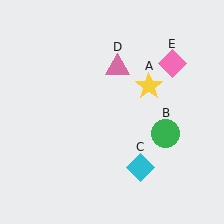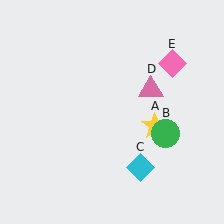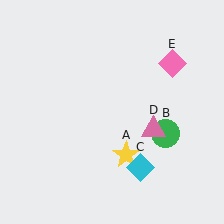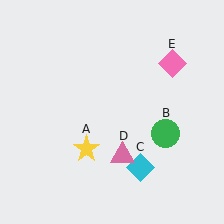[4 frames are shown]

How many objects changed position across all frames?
2 objects changed position: yellow star (object A), pink triangle (object D).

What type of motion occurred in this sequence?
The yellow star (object A), pink triangle (object D) rotated clockwise around the center of the scene.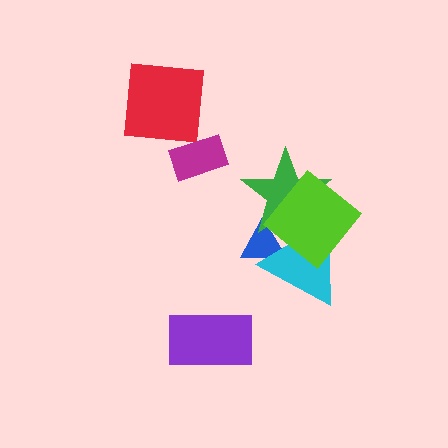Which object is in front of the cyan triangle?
The lime diamond is in front of the cyan triangle.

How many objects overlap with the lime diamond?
3 objects overlap with the lime diamond.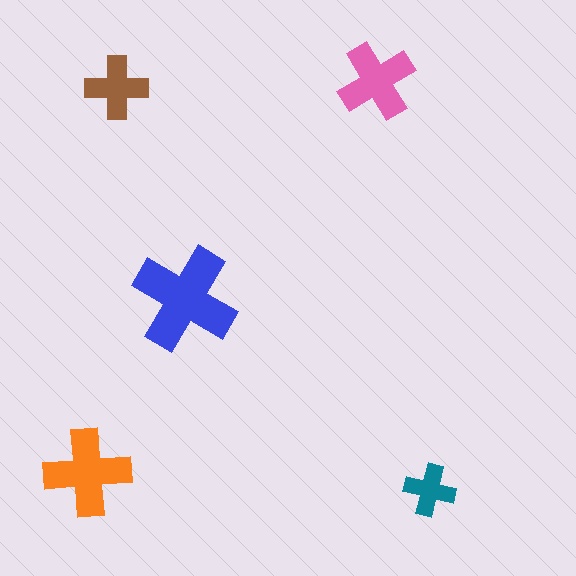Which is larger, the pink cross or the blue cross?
The blue one.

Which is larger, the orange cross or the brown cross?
The orange one.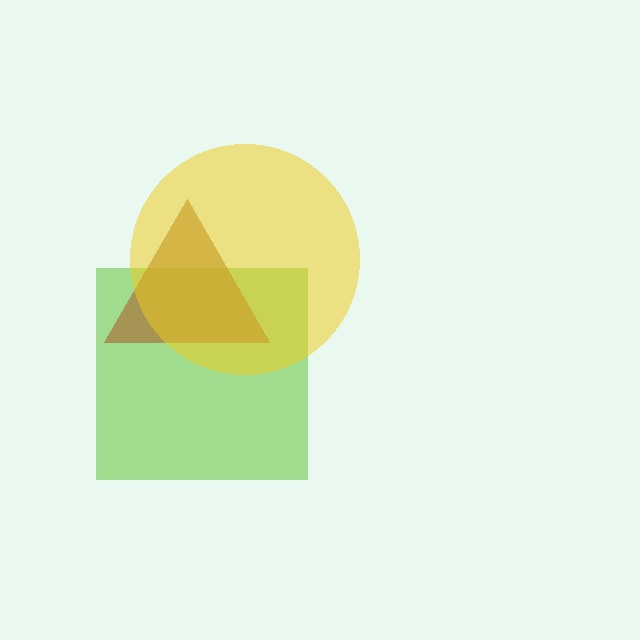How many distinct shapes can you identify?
There are 3 distinct shapes: a lime square, a brown triangle, a yellow circle.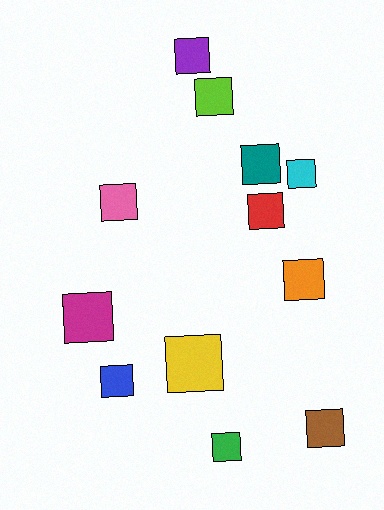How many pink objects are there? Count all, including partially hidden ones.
There is 1 pink object.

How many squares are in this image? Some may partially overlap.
There are 12 squares.